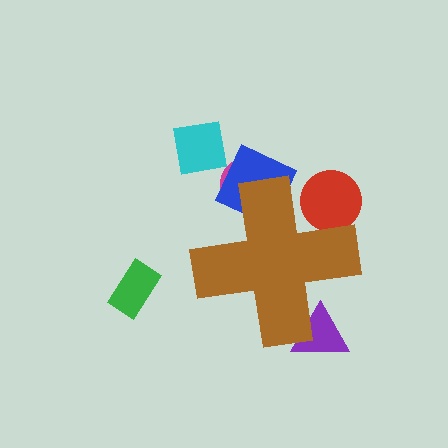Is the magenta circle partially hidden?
Yes, the magenta circle is partially hidden behind the brown cross.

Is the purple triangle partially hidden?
Yes, the purple triangle is partially hidden behind the brown cross.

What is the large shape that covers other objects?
A brown cross.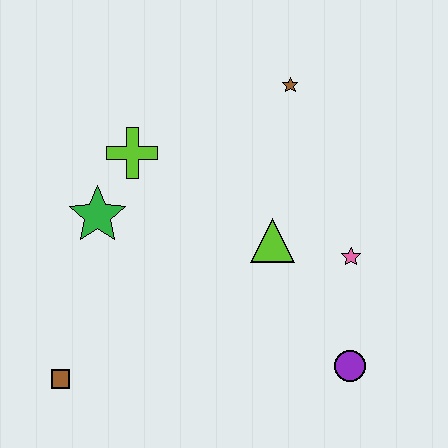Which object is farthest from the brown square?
The brown star is farthest from the brown square.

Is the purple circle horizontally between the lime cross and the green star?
No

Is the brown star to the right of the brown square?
Yes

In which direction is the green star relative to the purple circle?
The green star is to the left of the purple circle.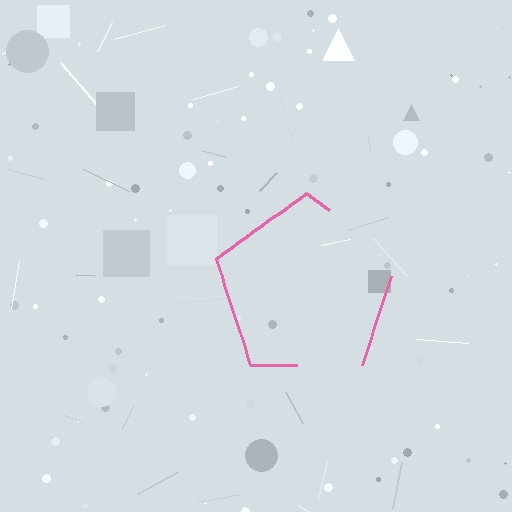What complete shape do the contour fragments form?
The contour fragments form a pentagon.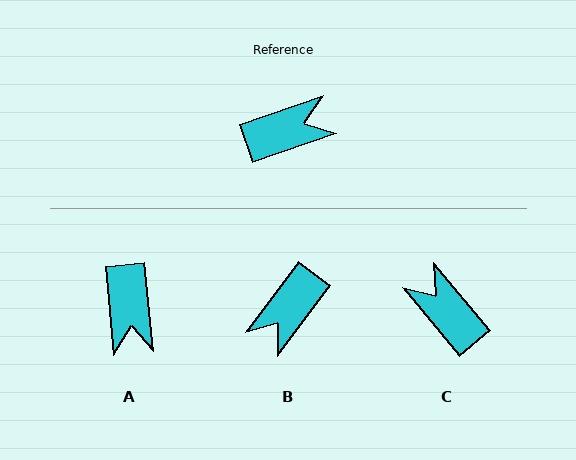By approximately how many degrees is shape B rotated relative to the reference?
Approximately 146 degrees clockwise.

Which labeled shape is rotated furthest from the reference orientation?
B, about 146 degrees away.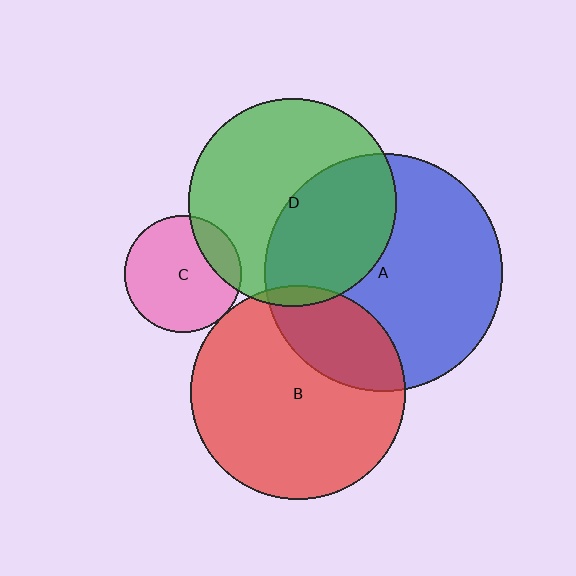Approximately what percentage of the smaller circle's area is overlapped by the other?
Approximately 20%.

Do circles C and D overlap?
Yes.